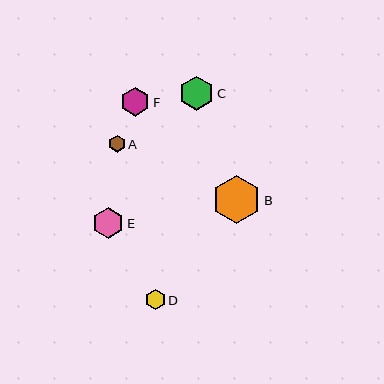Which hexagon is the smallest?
Hexagon A is the smallest with a size of approximately 17 pixels.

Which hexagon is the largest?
Hexagon B is the largest with a size of approximately 48 pixels.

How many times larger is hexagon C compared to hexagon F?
Hexagon C is approximately 1.2 times the size of hexagon F.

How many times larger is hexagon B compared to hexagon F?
Hexagon B is approximately 1.7 times the size of hexagon F.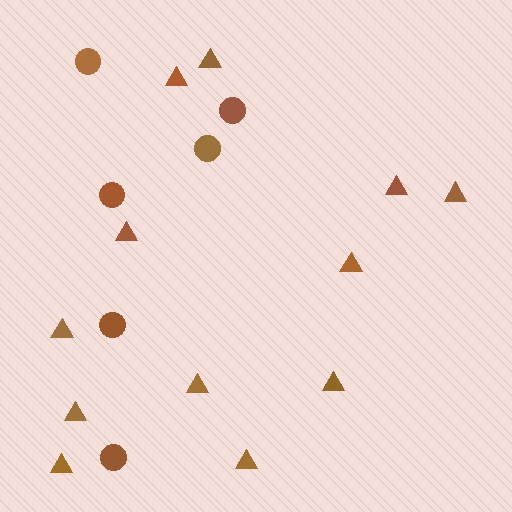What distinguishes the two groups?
There are 2 groups: one group of triangles (12) and one group of circles (6).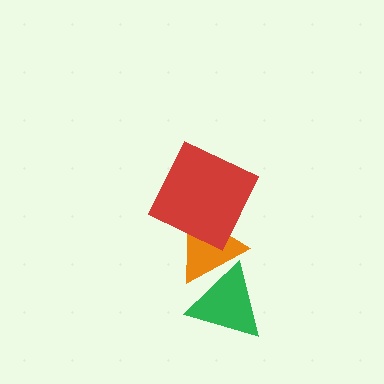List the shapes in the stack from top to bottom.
From top to bottom: the red square, the orange triangle, the green triangle.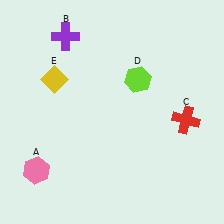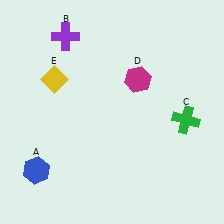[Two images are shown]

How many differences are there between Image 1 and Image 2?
There are 3 differences between the two images.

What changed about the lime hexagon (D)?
In Image 1, D is lime. In Image 2, it changed to magenta.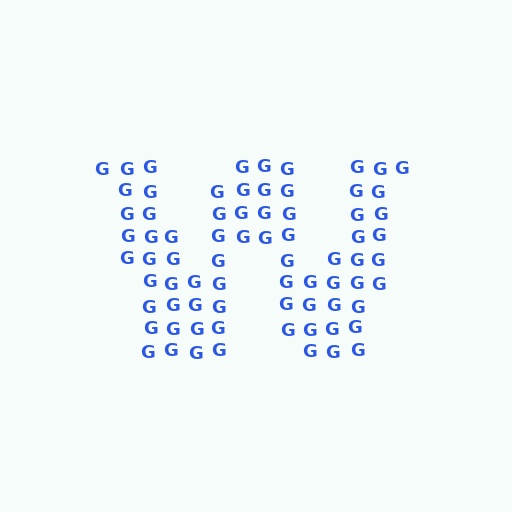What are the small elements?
The small elements are letter G's.